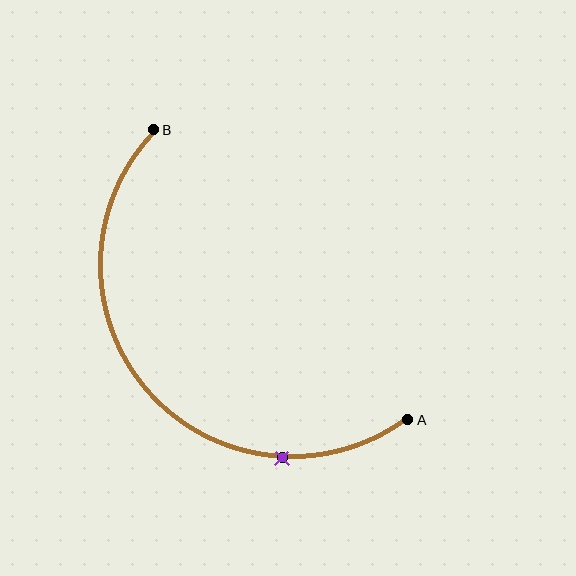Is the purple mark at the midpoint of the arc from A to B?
No. The purple mark lies on the arc but is closer to endpoint A. The arc midpoint would be at the point on the curve equidistant along the arc from both A and B.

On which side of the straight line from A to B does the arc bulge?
The arc bulges below and to the left of the straight line connecting A and B.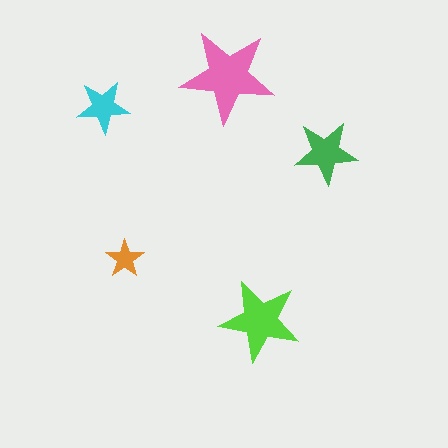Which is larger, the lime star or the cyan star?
The lime one.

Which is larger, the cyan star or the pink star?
The pink one.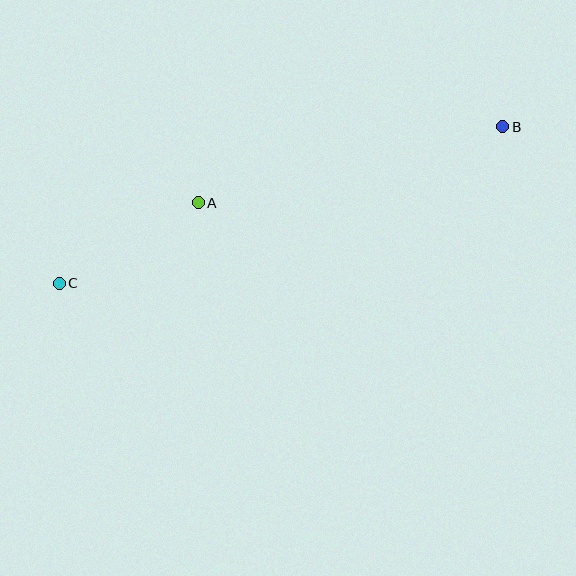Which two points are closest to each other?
Points A and C are closest to each other.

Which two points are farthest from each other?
Points B and C are farthest from each other.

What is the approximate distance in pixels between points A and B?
The distance between A and B is approximately 313 pixels.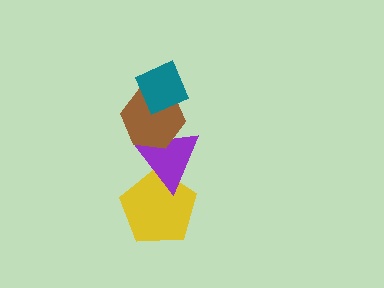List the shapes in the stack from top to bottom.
From top to bottom: the teal diamond, the brown hexagon, the purple triangle, the yellow pentagon.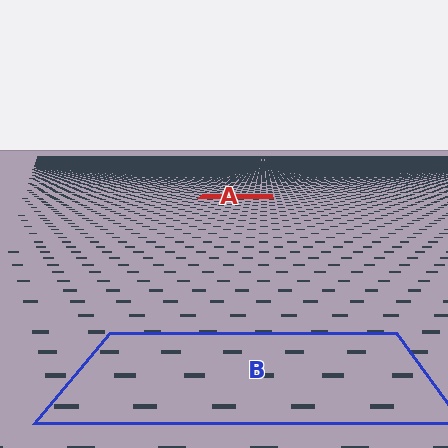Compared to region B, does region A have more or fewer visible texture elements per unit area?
Region A has more texture elements per unit area — they are packed more densely because it is farther away.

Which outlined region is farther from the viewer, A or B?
Region A is farther from the viewer — the texture elements inside it appear smaller and more densely packed.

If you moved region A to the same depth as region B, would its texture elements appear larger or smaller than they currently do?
They would appear larger. At a closer depth, the same texture elements are projected at a bigger on-screen size.